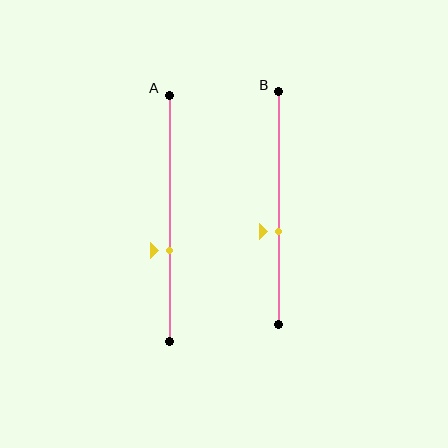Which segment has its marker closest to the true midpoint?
Segment B has its marker closest to the true midpoint.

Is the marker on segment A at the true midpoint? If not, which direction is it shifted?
No, the marker on segment A is shifted downward by about 13% of the segment length.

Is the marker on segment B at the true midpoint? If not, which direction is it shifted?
No, the marker on segment B is shifted downward by about 10% of the segment length.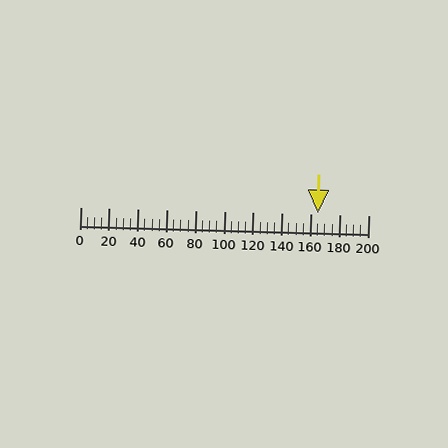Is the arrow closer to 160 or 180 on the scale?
The arrow is closer to 160.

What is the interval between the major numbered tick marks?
The major tick marks are spaced 20 units apart.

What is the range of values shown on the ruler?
The ruler shows values from 0 to 200.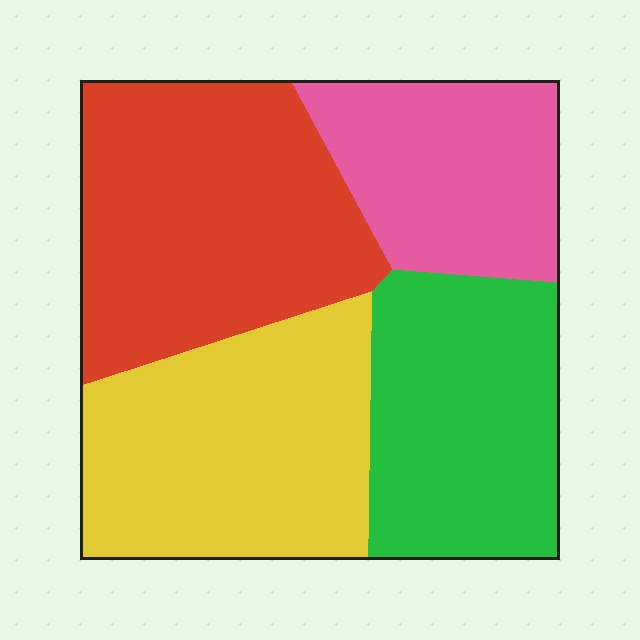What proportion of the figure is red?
Red covers 30% of the figure.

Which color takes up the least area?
Pink, at roughly 20%.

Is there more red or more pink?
Red.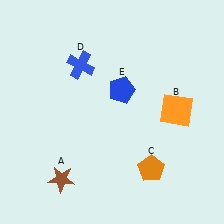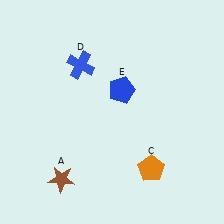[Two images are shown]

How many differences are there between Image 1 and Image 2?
There is 1 difference between the two images.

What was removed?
The orange square (B) was removed in Image 2.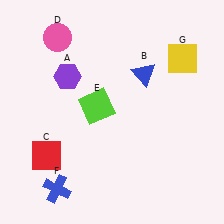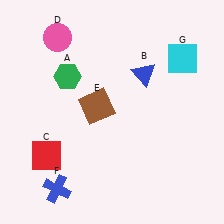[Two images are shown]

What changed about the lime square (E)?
In Image 1, E is lime. In Image 2, it changed to brown.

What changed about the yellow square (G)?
In Image 1, G is yellow. In Image 2, it changed to cyan.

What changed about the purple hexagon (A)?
In Image 1, A is purple. In Image 2, it changed to green.